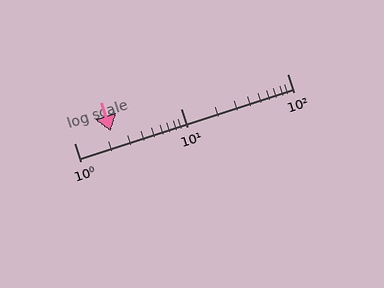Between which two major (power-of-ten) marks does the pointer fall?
The pointer is between 1 and 10.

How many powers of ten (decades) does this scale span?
The scale spans 2 decades, from 1 to 100.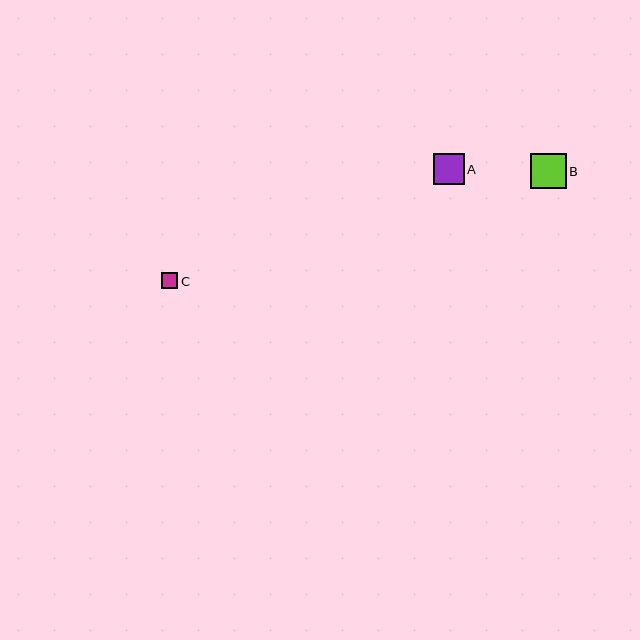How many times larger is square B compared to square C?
Square B is approximately 2.1 times the size of square C.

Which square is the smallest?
Square C is the smallest with a size of approximately 17 pixels.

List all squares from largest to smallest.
From largest to smallest: B, A, C.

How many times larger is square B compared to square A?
Square B is approximately 1.2 times the size of square A.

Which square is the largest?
Square B is the largest with a size of approximately 35 pixels.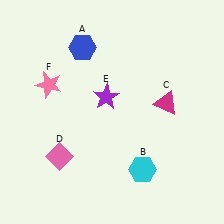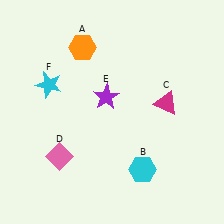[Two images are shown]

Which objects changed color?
A changed from blue to orange. F changed from pink to cyan.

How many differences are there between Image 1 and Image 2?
There are 2 differences between the two images.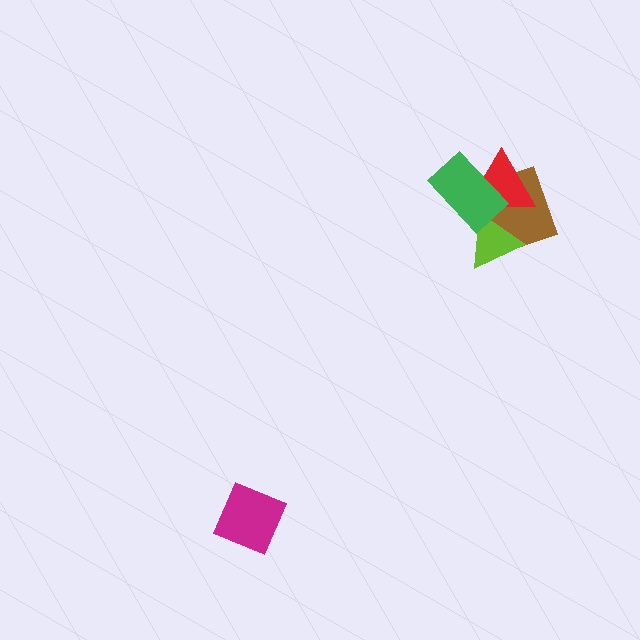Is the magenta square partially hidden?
No, no other shape covers it.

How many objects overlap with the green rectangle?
3 objects overlap with the green rectangle.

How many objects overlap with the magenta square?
0 objects overlap with the magenta square.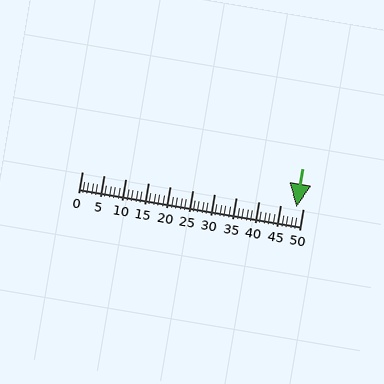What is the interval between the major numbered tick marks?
The major tick marks are spaced 5 units apart.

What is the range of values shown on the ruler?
The ruler shows values from 0 to 50.